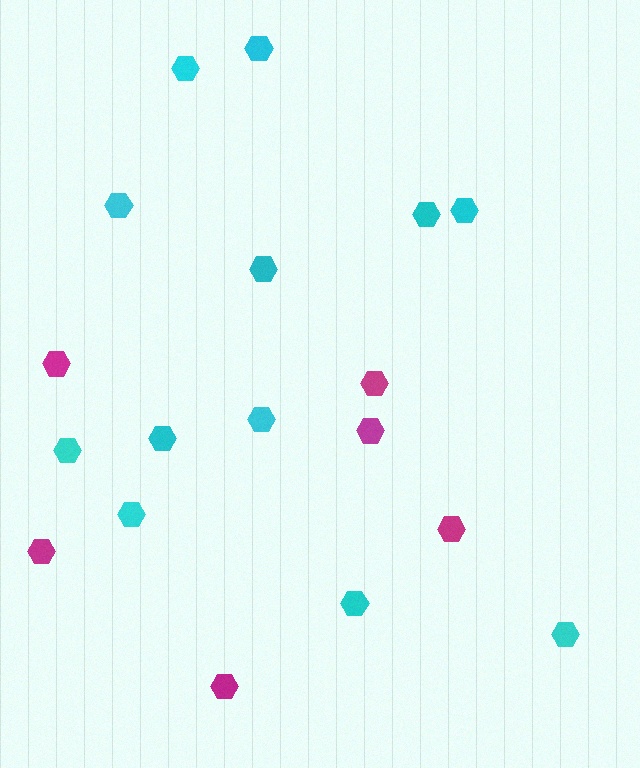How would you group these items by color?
There are 2 groups: one group of cyan hexagons (12) and one group of magenta hexagons (6).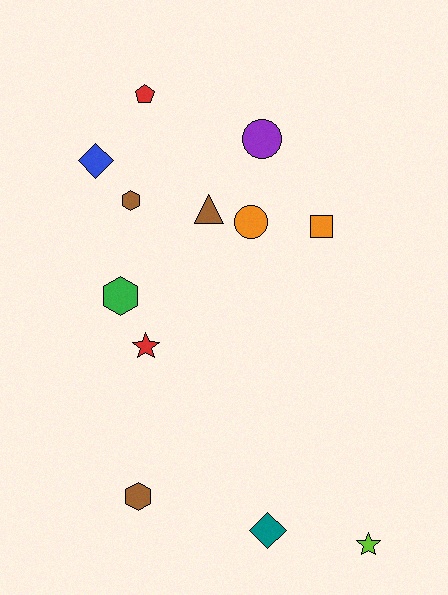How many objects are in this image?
There are 12 objects.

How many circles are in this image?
There are 2 circles.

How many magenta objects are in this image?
There are no magenta objects.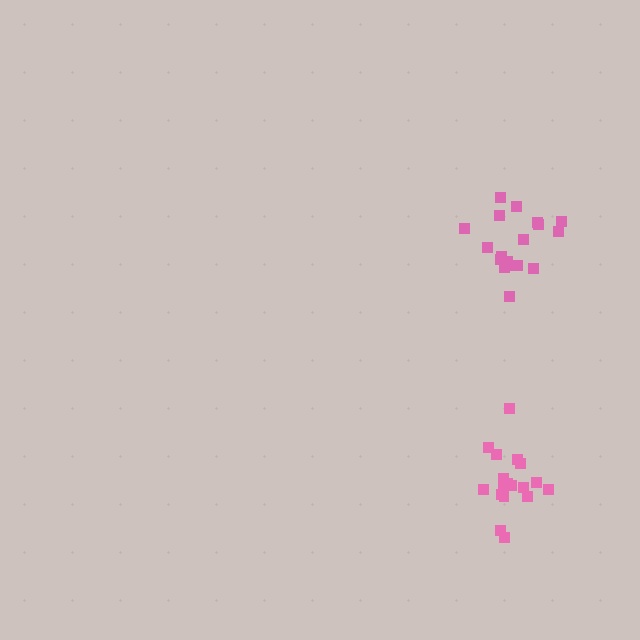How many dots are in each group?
Group 1: 18 dots, Group 2: 18 dots (36 total).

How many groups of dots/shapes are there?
There are 2 groups.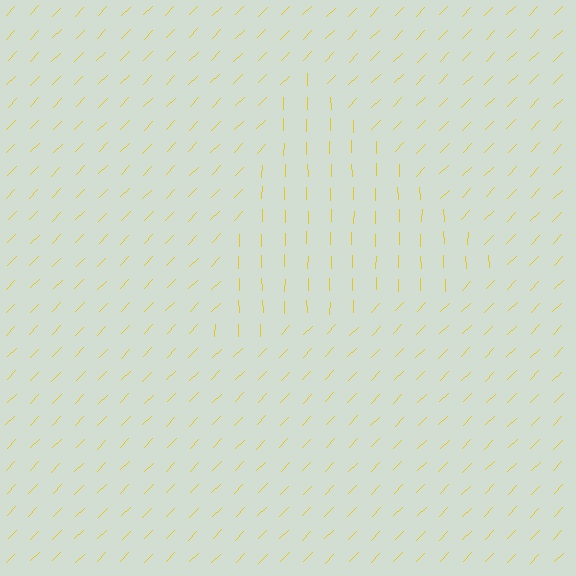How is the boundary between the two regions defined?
The boundary is defined purely by a change in line orientation (approximately 45 degrees difference). All lines are the same color and thickness.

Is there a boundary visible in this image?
Yes, there is a texture boundary formed by a change in line orientation.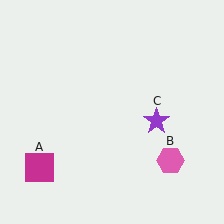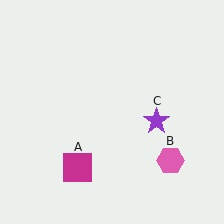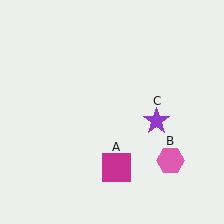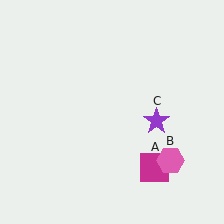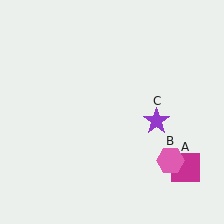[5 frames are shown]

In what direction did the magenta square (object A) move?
The magenta square (object A) moved right.